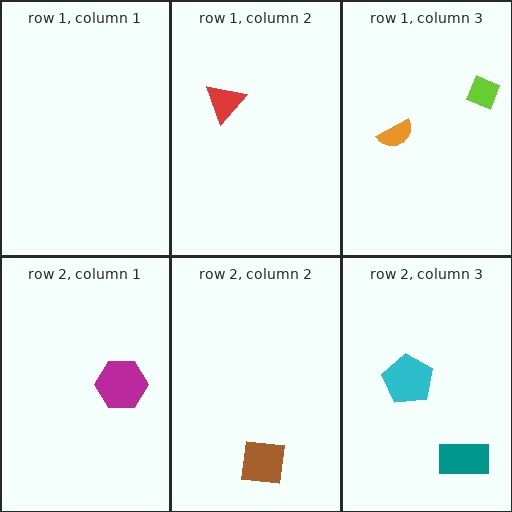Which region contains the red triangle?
The row 1, column 2 region.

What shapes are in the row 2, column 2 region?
The brown square.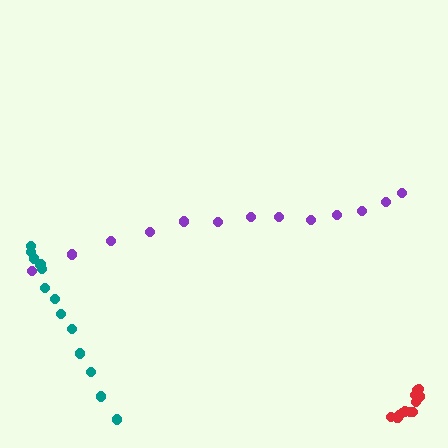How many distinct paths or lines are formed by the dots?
There are 3 distinct paths.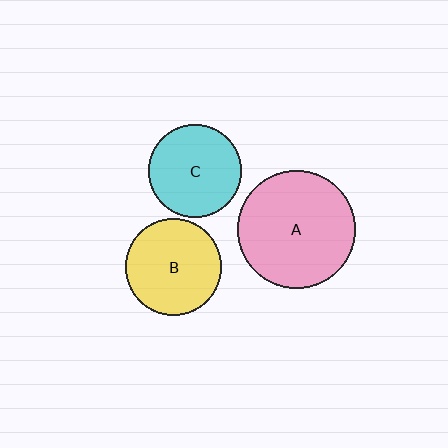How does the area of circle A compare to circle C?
Approximately 1.7 times.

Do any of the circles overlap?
No, none of the circles overlap.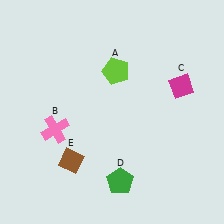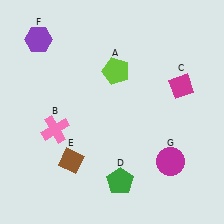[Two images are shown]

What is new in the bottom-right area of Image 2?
A magenta circle (G) was added in the bottom-right area of Image 2.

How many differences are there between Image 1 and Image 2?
There are 2 differences between the two images.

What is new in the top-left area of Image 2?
A purple hexagon (F) was added in the top-left area of Image 2.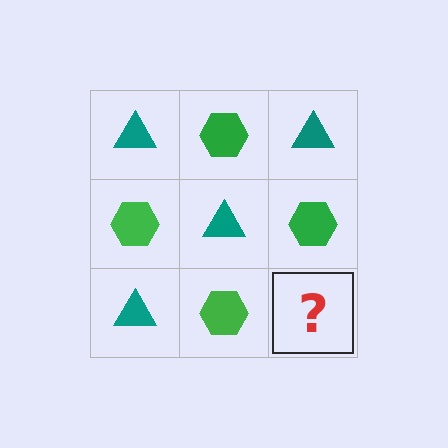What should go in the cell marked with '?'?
The missing cell should contain a teal triangle.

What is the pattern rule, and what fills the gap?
The rule is that it alternates teal triangle and green hexagon in a checkerboard pattern. The gap should be filled with a teal triangle.